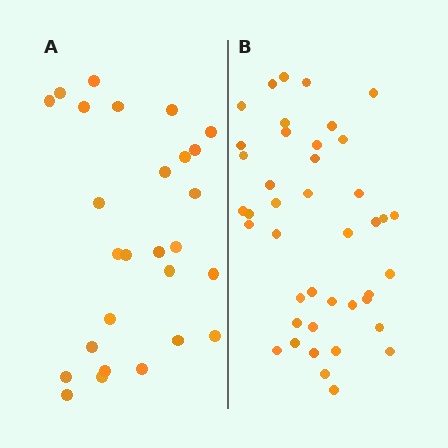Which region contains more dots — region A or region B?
Region B (the right region) has more dots.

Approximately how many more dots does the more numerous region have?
Region B has approximately 15 more dots than region A.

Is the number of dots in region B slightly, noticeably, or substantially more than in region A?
Region B has substantially more. The ratio is roughly 1.6 to 1.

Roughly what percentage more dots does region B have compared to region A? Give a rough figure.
About 55% more.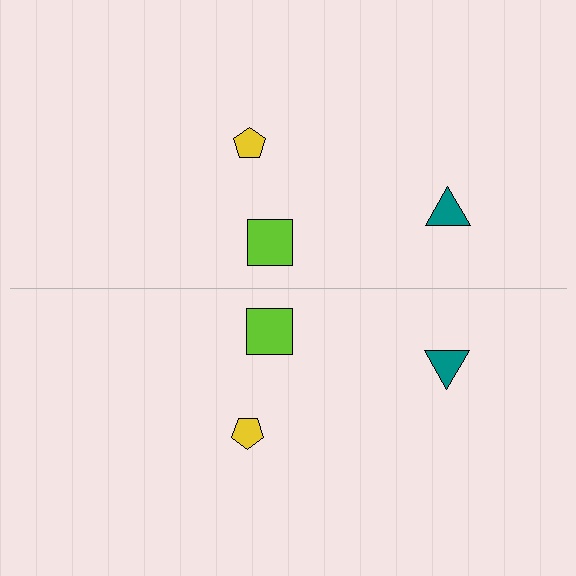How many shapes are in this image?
There are 6 shapes in this image.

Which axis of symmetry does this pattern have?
The pattern has a horizontal axis of symmetry running through the center of the image.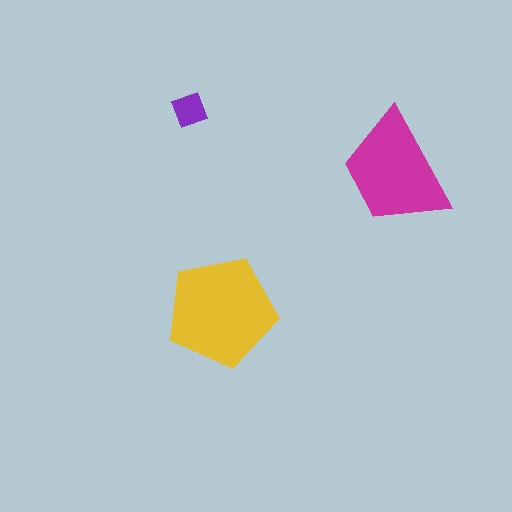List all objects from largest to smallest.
The yellow pentagon, the magenta trapezoid, the purple diamond.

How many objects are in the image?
There are 3 objects in the image.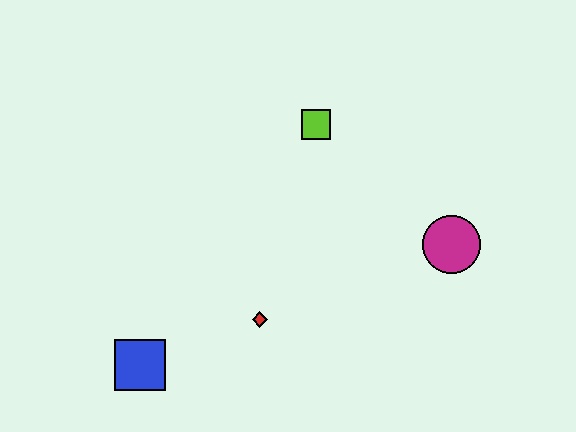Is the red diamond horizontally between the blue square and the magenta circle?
Yes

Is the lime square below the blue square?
No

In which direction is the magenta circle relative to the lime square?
The magenta circle is to the right of the lime square.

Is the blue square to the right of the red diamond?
No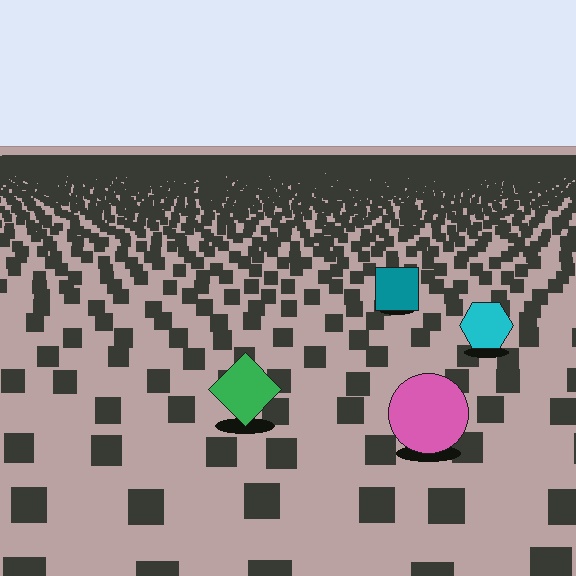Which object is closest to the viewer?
The pink circle is closest. The texture marks near it are larger and more spread out.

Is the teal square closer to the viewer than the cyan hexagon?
No. The cyan hexagon is closer — you can tell from the texture gradient: the ground texture is coarser near it.